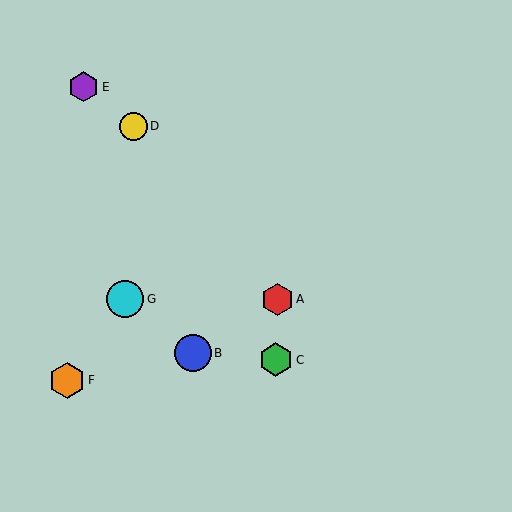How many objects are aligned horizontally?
2 objects (A, G) are aligned horizontally.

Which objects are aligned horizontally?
Objects A, G are aligned horizontally.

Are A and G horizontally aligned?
Yes, both are at y≈299.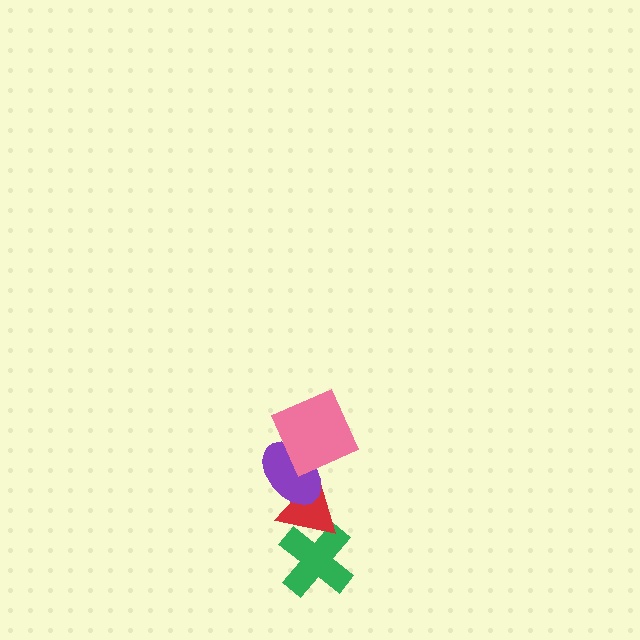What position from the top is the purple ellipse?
The purple ellipse is 2nd from the top.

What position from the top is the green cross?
The green cross is 4th from the top.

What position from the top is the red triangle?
The red triangle is 3rd from the top.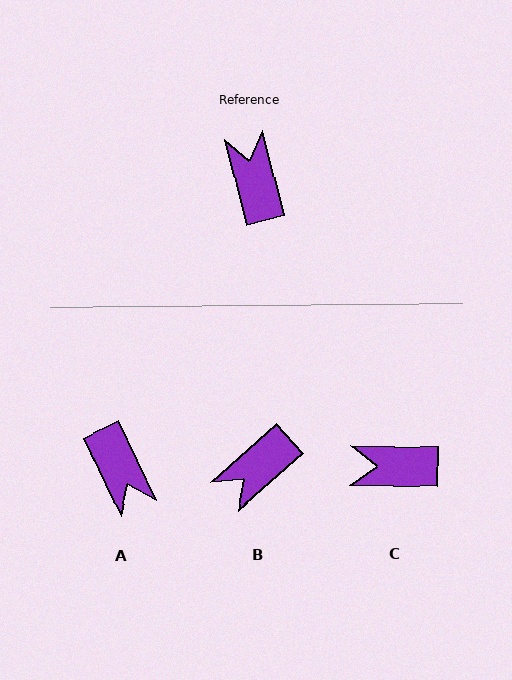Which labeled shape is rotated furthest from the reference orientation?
A, about 169 degrees away.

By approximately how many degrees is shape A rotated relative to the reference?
Approximately 169 degrees clockwise.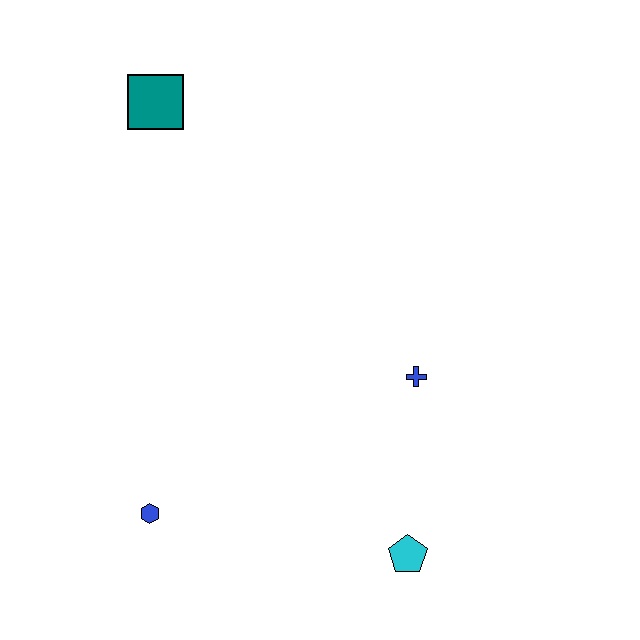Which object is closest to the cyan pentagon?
The blue cross is closest to the cyan pentagon.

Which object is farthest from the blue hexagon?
The teal square is farthest from the blue hexagon.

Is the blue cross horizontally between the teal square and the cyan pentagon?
No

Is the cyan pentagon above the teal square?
No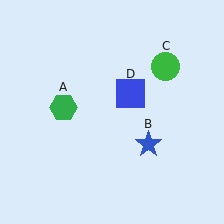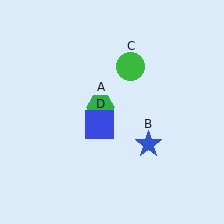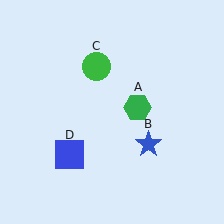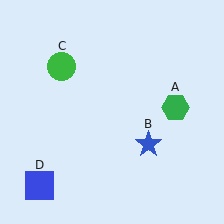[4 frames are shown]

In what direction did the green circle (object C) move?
The green circle (object C) moved left.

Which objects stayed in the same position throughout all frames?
Blue star (object B) remained stationary.